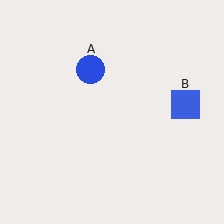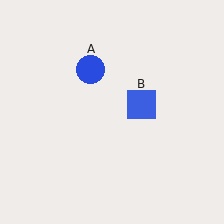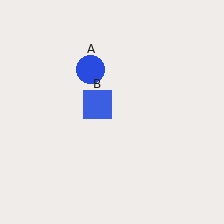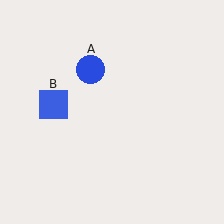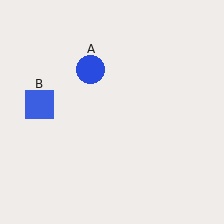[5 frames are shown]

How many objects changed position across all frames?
1 object changed position: blue square (object B).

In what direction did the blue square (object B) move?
The blue square (object B) moved left.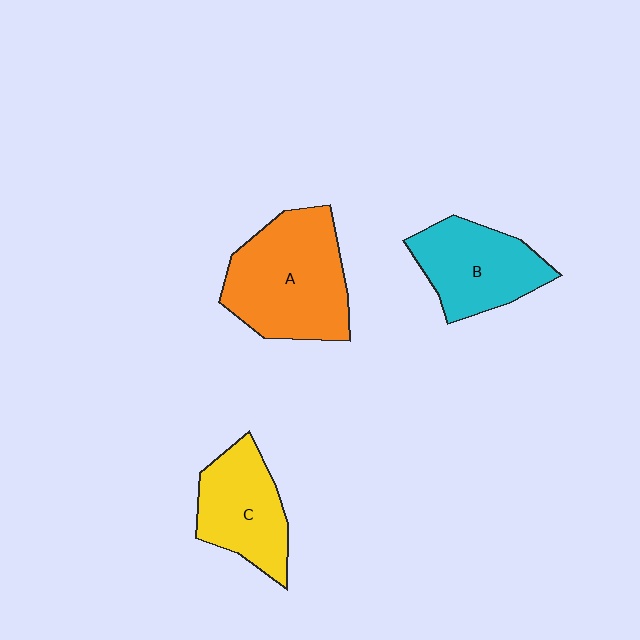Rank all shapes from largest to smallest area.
From largest to smallest: A (orange), B (cyan), C (yellow).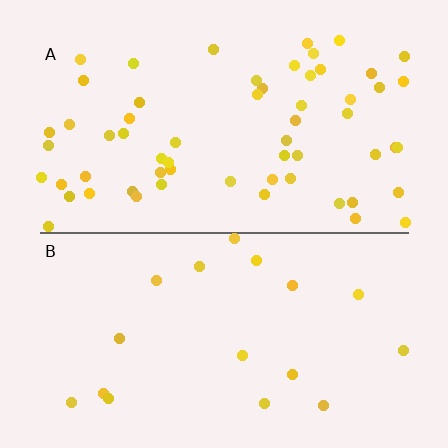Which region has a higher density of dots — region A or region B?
A (the top).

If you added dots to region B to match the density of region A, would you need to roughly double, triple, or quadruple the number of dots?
Approximately triple.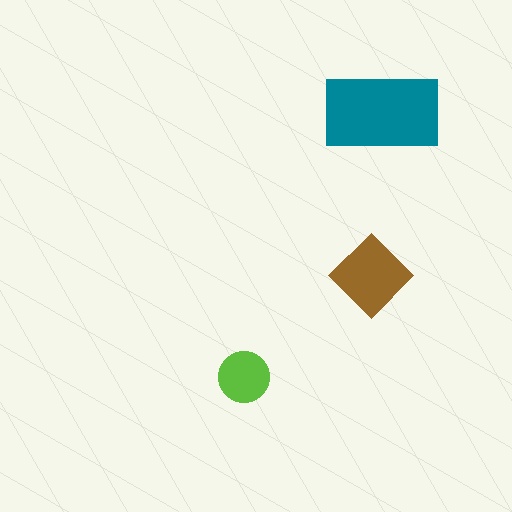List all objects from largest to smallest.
The teal rectangle, the brown diamond, the lime circle.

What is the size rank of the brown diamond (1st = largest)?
2nd.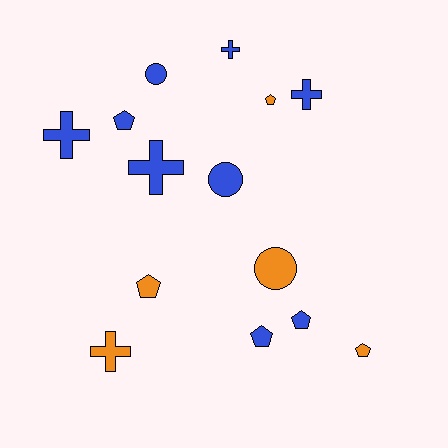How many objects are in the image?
There are 14 objects.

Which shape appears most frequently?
Pentagon, with 6 objects.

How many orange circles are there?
There is 1 orange circle.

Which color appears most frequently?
Blue, with 9 objects.